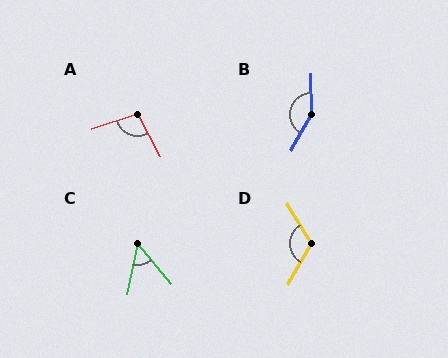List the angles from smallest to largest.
C (52°), A (100°), D (119°), B (150°).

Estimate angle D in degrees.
Approximately 119 degrees.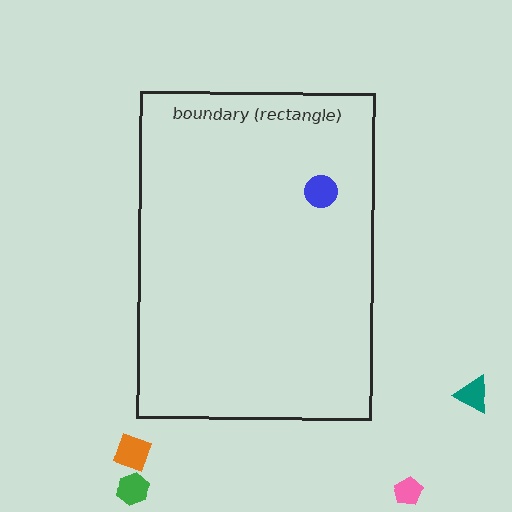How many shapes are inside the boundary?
1 inside, 4 outside.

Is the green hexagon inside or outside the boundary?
Outside.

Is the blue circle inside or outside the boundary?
Inside.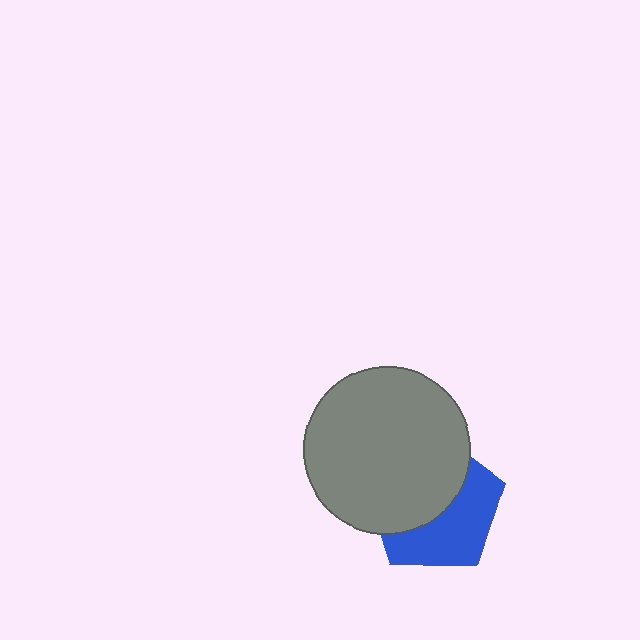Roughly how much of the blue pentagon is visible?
About half of it is visible (roughly 47%).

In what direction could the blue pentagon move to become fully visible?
The blue pentagon could move toward the lower-right. That would shift it out from behind the gray circle entirely.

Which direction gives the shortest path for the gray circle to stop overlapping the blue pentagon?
Moving toward the upper-left gives the shortest separation.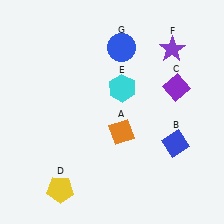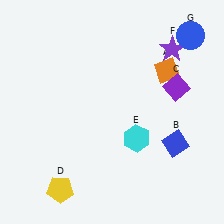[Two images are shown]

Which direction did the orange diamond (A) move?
The orange diamond (A) moved up.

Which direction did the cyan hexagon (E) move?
The cyan hexagon (E) moved down.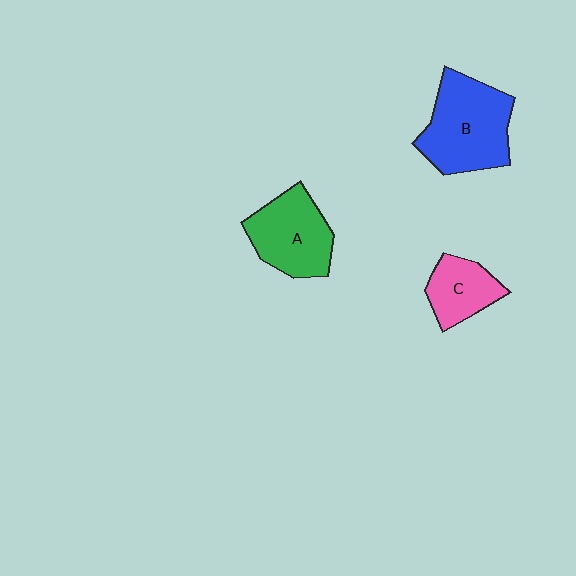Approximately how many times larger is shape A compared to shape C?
Approximately 1.5 times.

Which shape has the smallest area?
Shape C (pink).